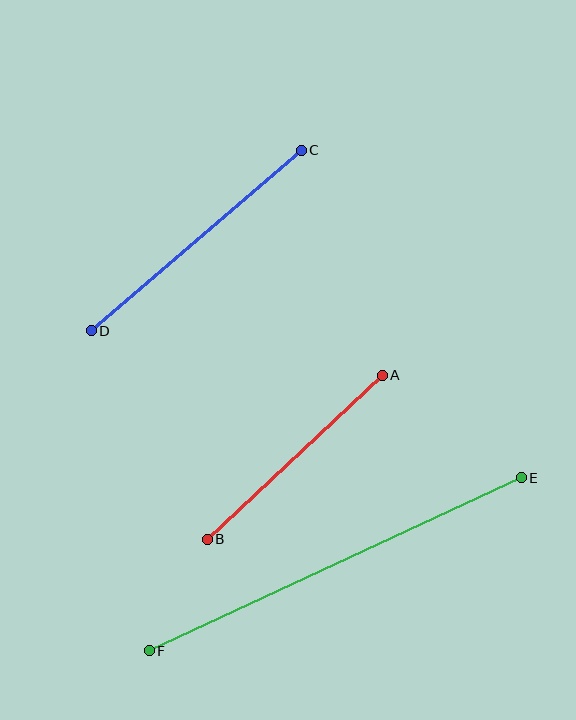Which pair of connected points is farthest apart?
Points E and F are farthest apart.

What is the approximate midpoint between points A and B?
The midpoint is at approximately (295, 457) pixels.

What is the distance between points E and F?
The distance is approximately 410 pixels.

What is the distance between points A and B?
The distance is approximately 240 pixels.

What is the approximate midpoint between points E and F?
The midpoint is at approximately (335, 564) pixels.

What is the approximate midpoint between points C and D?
The midpoint is at approximately (196, 240) pixels.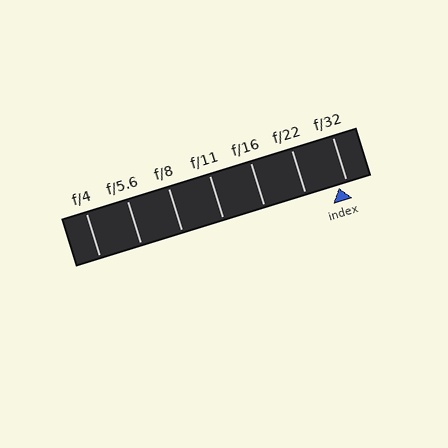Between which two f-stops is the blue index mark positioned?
The index mark is between f/22 and f/32.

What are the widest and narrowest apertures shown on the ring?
The widest aperture shown is f/4 and the narrowest is f/32.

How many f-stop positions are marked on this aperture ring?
There are 7 f-stop positions marked.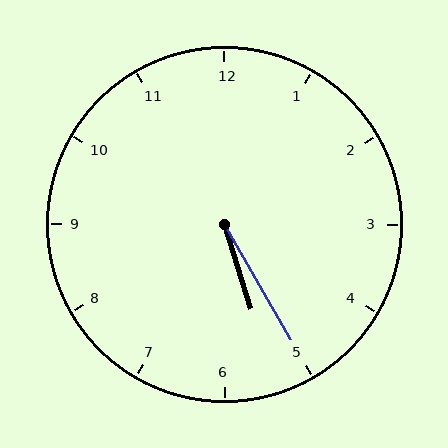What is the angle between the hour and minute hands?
Approximately 12 degrees.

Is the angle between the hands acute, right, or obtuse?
It is acute.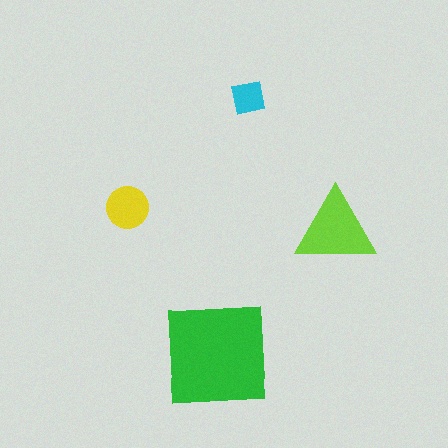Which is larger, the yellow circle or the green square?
The green square.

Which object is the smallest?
The cyan square.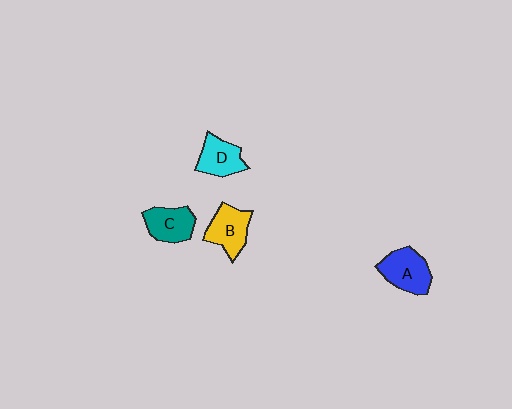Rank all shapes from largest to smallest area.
From largest to smallest: A (blue), B (yellow), C (teal), D (cyan).